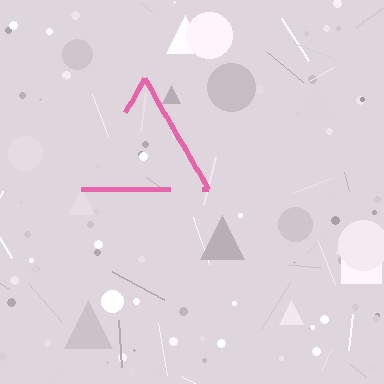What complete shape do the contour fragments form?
The contour fragments form a triangle.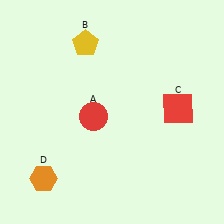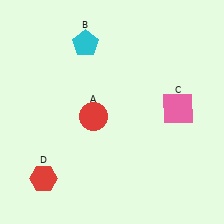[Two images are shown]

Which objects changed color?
B changed from yellow to cyan. C changed from red to pink. D changed from orange to red.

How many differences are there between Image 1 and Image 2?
There are 3 differences between the two images.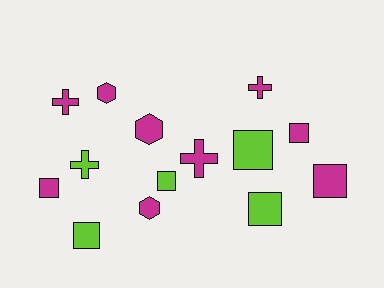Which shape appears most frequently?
Square, with 7 objects.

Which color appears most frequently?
Magenta, with 9 objects.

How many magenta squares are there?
There are 3 magenta squares.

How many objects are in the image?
There are 14 objects.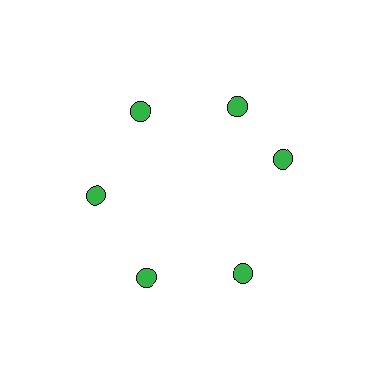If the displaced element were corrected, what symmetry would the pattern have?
It would have 6-fold rotational symmetry — the pattern would map onto itself every 60 degrees.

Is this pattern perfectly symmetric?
No. The 6 green circles are arranged in a ring, but one element near the 3 o'clock position is rotated out of alignment along the ring, breaking the 6-fold rotational symmetry.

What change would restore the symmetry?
The symmetry would be restored by rotating it back into even spacing with its neighbors so that all 6 circles sit at equal angles and equal distance from the center.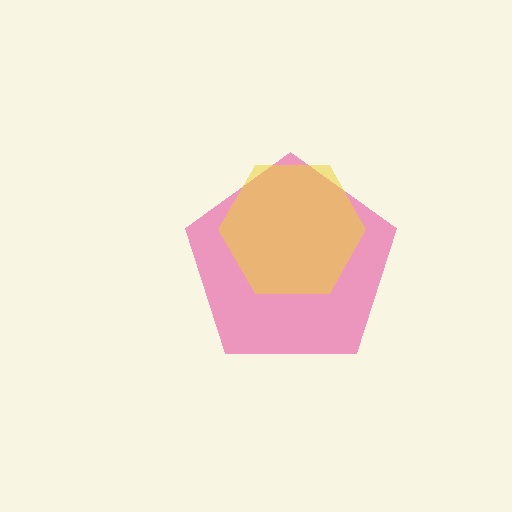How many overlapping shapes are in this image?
There are 2 overlapping shapes in the image.